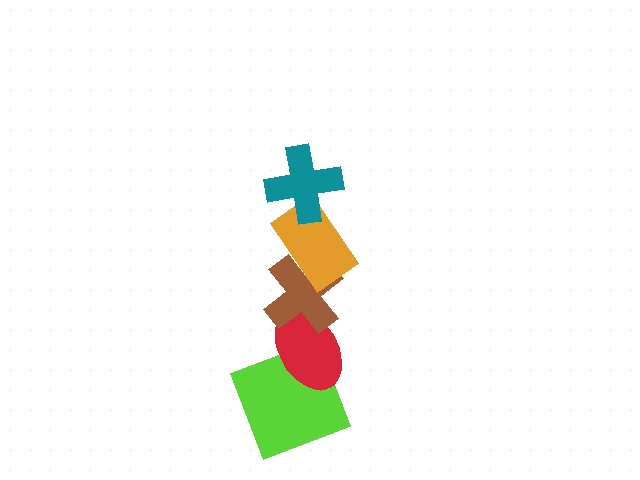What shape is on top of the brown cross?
The orange rectangle is on top of the brown cross.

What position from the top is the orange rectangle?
The orange rectangle is 2nd from the top.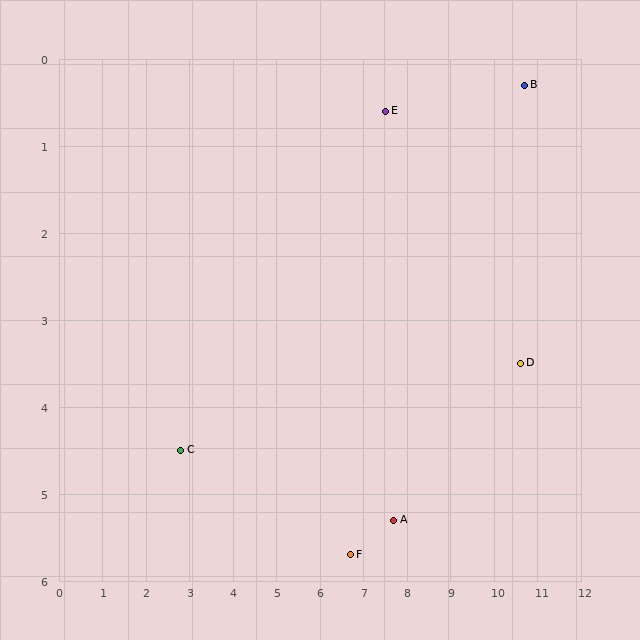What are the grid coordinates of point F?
Point F is at approximately (6.7, 5.7).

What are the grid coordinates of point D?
Point D is at approximately (10.6, 3.5).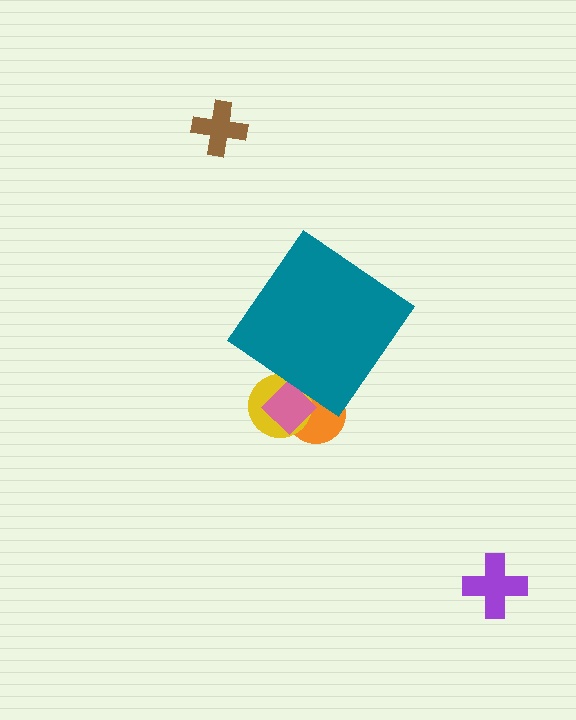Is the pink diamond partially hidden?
Yes, the pink diamond is partially hidden behind the teal diamond.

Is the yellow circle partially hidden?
Yes, the yellow circle is partially hidden behind the teal diamond.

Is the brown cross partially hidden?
No, the brown cross is fully visible.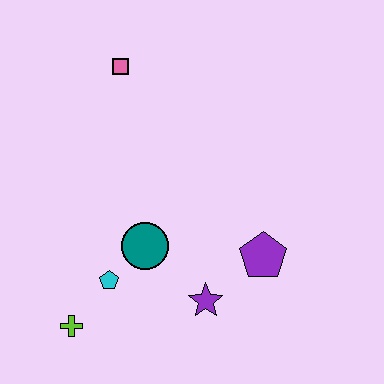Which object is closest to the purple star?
The purple pentagon is closest to the purple star.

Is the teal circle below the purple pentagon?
No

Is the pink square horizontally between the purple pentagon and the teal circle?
No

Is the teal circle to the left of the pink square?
No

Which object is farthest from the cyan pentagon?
The pink square is farthest from the cyan pentagon.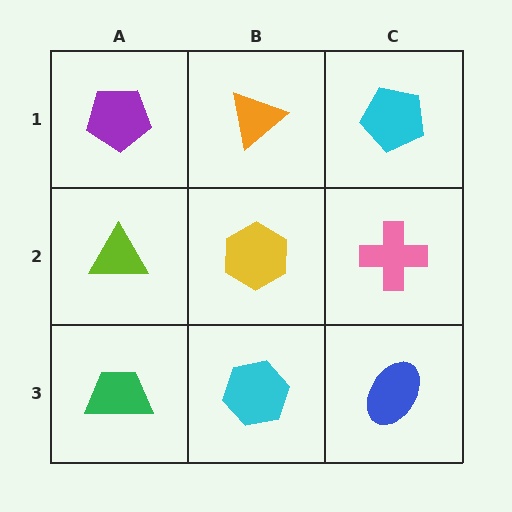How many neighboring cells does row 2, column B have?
4.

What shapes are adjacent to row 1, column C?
A pink cross (row 2, column C), an orange triangle (row 1, column B).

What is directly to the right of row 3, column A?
A cyan hexagon.